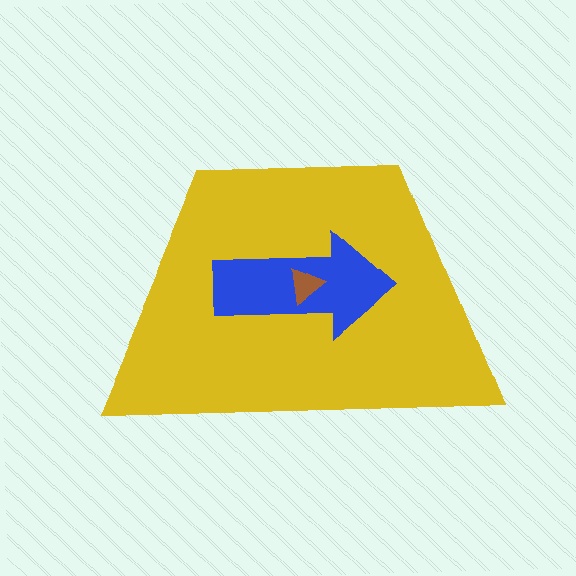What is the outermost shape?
The yellow trapezoid.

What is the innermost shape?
The brown triangle.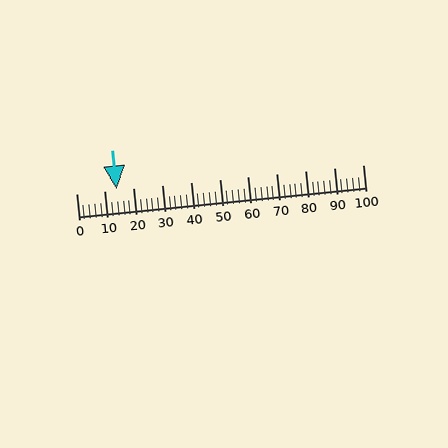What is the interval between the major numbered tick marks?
The major tick marks are spaced 10 units apart.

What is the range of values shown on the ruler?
The ruler shows values from 0 to 100.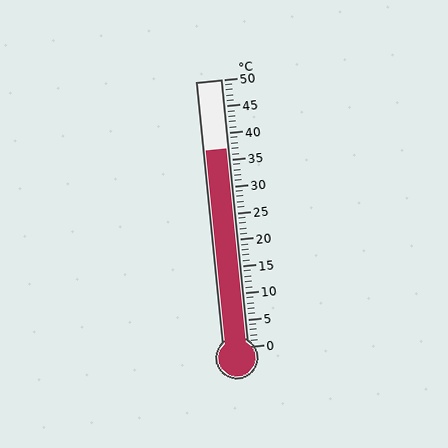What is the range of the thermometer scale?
The thermometer scale ranges from 0°C to 50°C.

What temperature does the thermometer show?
The thermometer shows approximately 37°C.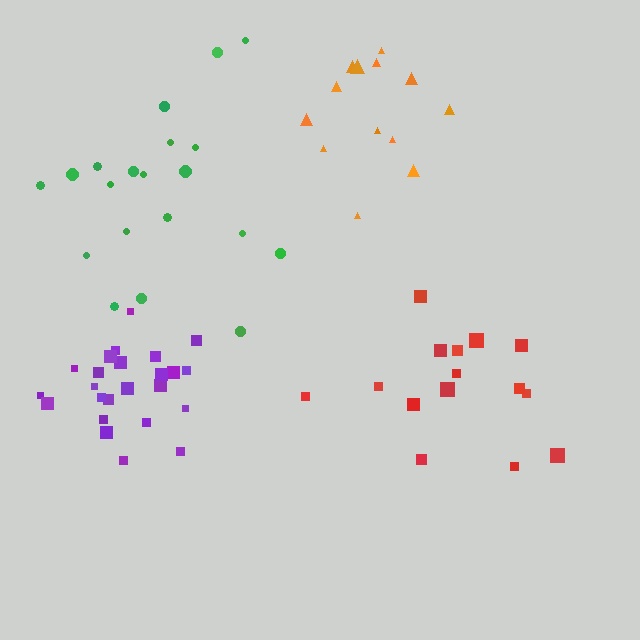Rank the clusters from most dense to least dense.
purple, orange, red, green.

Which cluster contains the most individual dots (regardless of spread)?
Purple (25).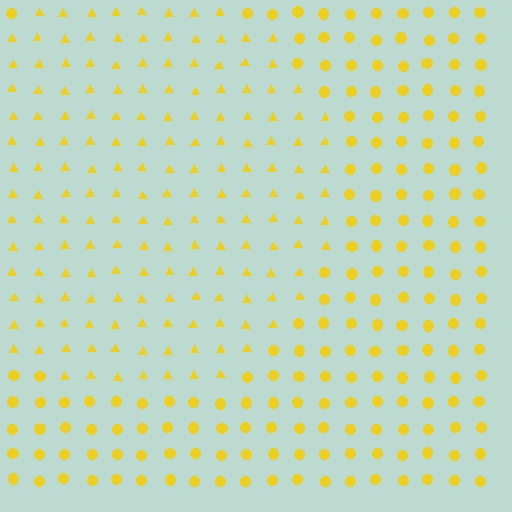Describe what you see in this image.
The image is filled with small yellow elements arranged in a uniform grid. A circle-shaped region contains triangles, while the surrounding area contains circles. The boundary is defined purely by the change in element shape.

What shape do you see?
I see a circle.